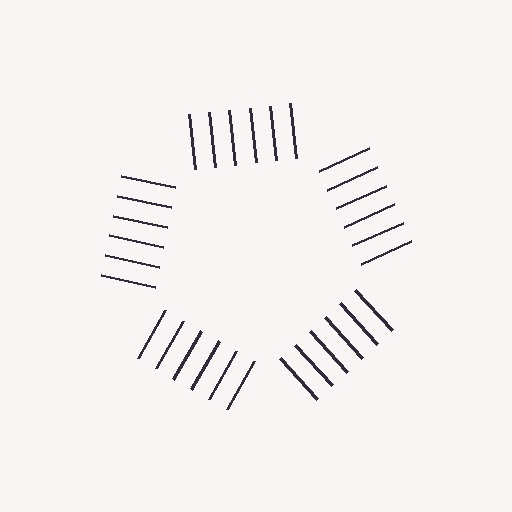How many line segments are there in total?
30 — 6 along each of the 5 edges.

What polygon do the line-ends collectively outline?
An illusory pentagon — the line segments terminate on its edges but no continuous stroke is drawn.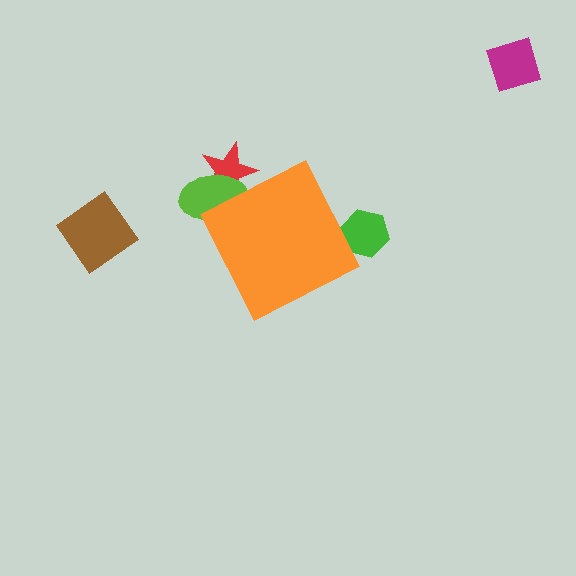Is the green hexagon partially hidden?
Yes, the green hexagon is partially hidden behind the orange diamond.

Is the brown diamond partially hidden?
No, the brown diamond is fully visible.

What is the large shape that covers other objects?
An orange diamond.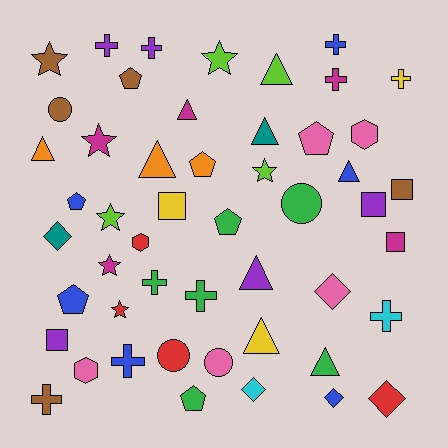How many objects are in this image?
There are 50 objects.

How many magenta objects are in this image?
There are 5 magenta objects.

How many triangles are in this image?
There are 9 triangles.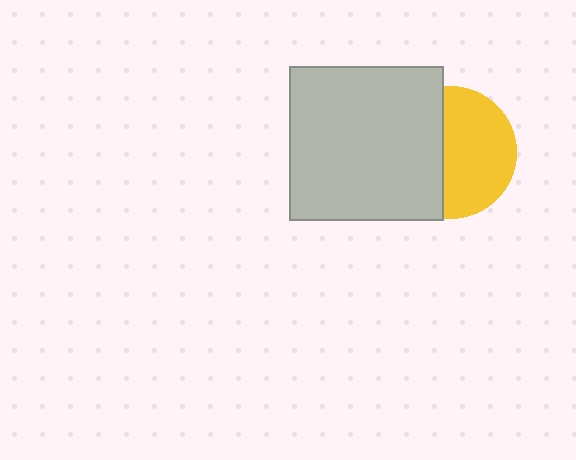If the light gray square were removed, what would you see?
You would see the complete yellow circle.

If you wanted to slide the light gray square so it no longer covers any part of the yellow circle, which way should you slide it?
Slide it left — that is the most direct way to separate the two shapes.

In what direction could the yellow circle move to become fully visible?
The yellow circle could move right. That would shift it out from behind the light gray square entirely.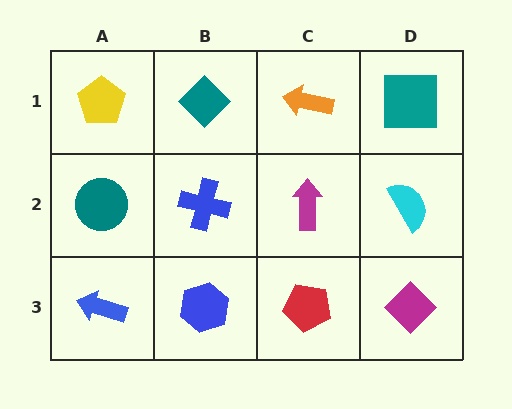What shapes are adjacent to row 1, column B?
A blue cross (row 2, column B), a yellow pentagon (row 1, column A), an orange arrow (row 1, column C).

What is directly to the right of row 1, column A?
A teal diamond.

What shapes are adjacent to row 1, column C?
A magenta arrow (row 2, column C), a teal diamond (row 1, column B), a teal square (row 1, column D).